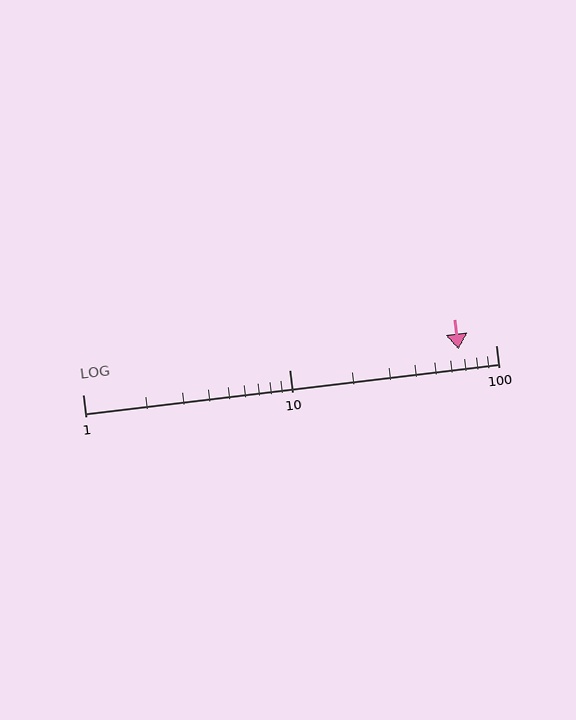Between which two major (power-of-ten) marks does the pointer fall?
The pointer is between 10 and 100.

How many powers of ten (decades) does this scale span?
The scale spans 2 decades, from 1 to 100.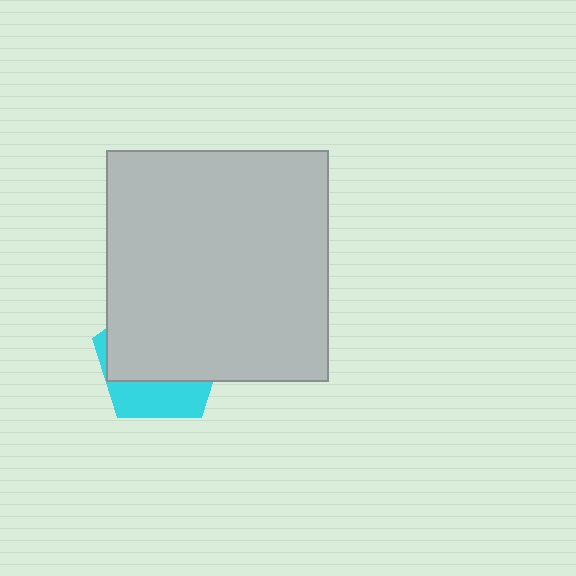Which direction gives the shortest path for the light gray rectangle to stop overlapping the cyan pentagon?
Moving up gives the shortest separation.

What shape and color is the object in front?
The object in front is a light gray rectangle.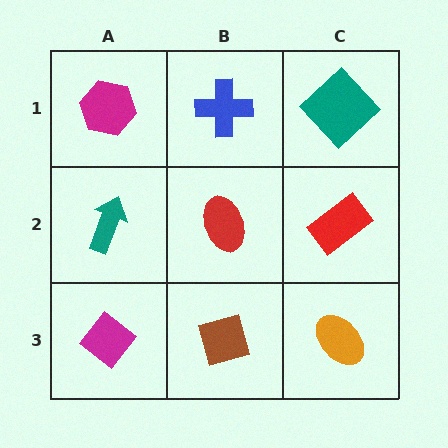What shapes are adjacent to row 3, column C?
A red rectangle (row 2, column C), a brown diamond (row 3, column B).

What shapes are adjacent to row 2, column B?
A blue cross (row 1, column B), a brown diamond (row 3, column B), a teal arrow (row 2, column A), a red rectangle (row 2, column C).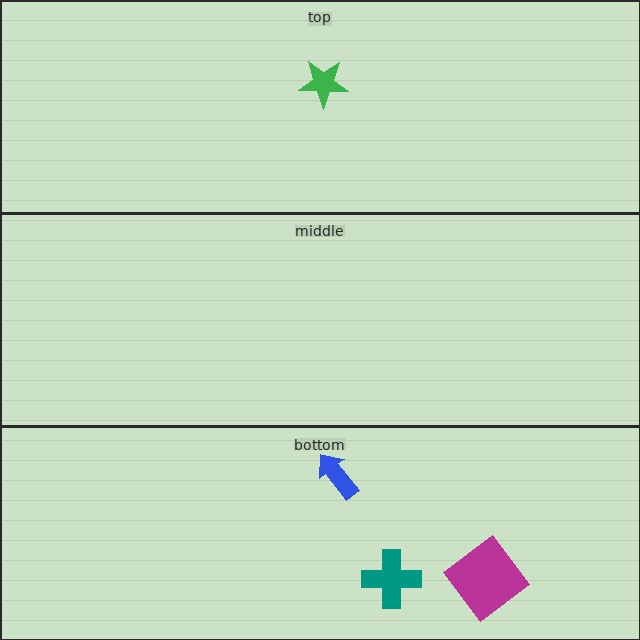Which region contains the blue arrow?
The bottom region.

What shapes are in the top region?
The green star.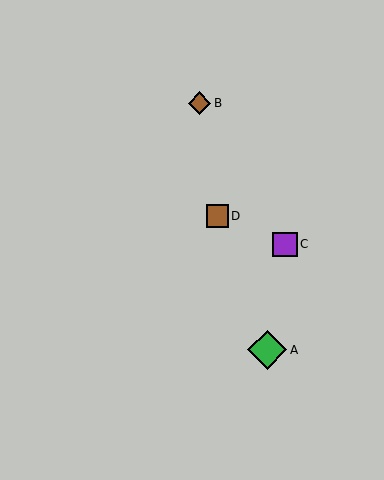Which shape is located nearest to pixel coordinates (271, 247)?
The purple square (labeled C) at (285, 244) is nearest to that location.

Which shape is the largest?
The green diamond (labeled A) is the largest.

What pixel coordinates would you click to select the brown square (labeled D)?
Click at (217, 216) to select the brown square D.